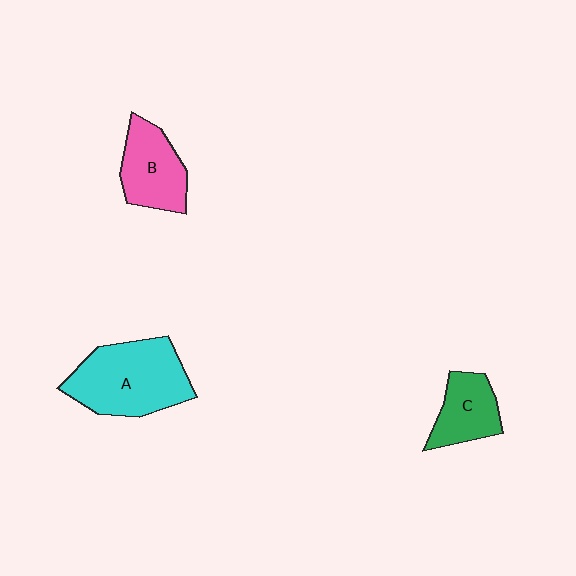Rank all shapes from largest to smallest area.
From largest to smallest: A (cyan), B (pink), C (green).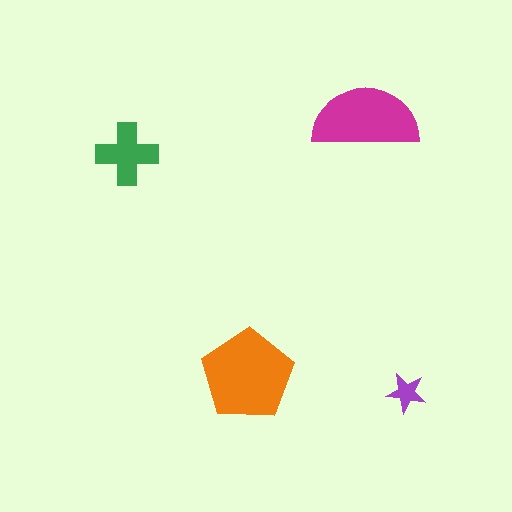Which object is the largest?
The orange pentagon.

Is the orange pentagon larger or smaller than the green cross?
Larger.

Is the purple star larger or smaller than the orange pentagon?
Smaller.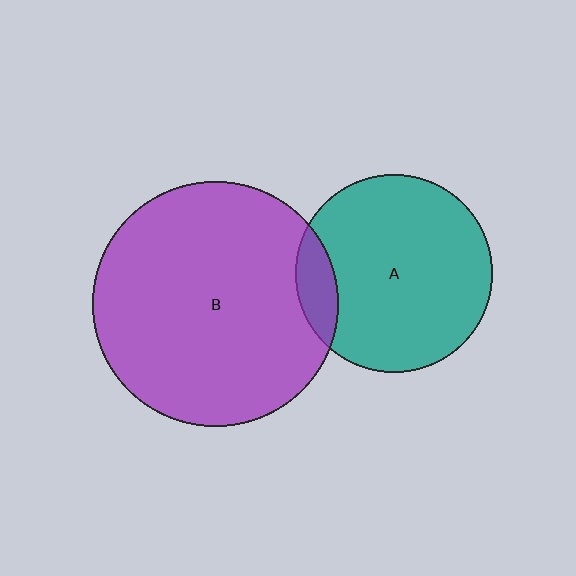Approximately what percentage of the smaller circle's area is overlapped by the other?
Approximately 10%.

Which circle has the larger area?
Circle B (purple).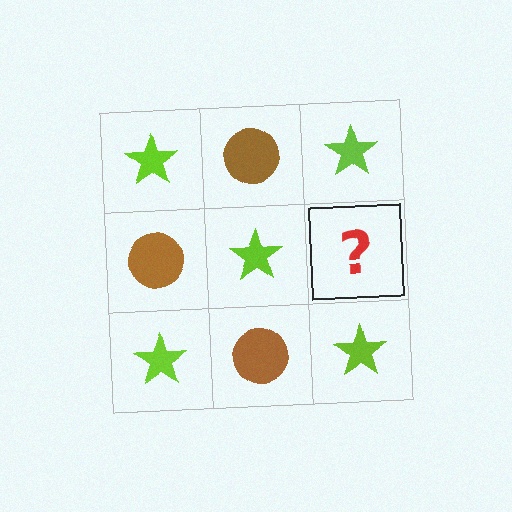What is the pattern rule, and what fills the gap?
The rule is that it alternates lime star and brown circle in a checkerboard pattern. The gap should be filled with a brown circle.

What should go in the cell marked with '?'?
The missing cell should contain a brown circle.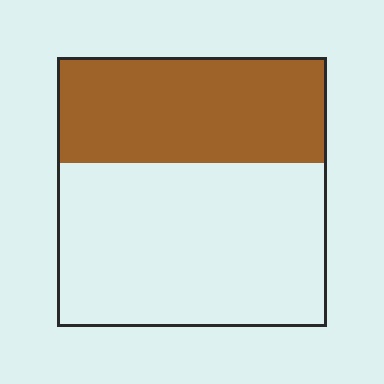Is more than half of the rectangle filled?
No.